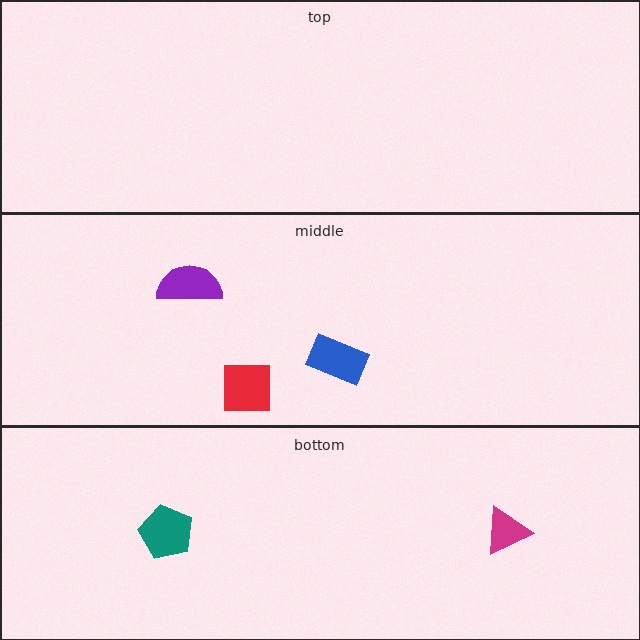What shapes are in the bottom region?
The teal pentagon, the magenta triangle.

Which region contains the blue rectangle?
The middle region.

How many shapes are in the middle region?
3.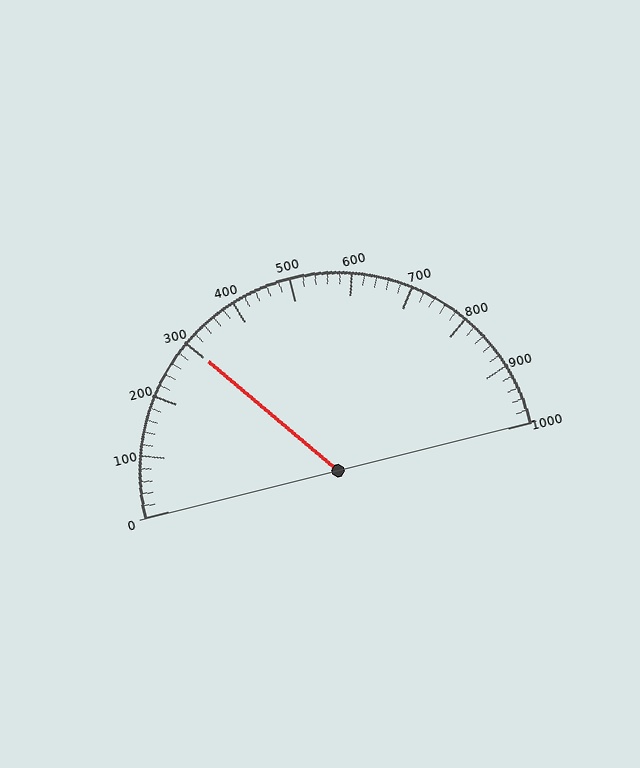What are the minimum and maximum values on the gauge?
The gauge ranges from 0 to 1000.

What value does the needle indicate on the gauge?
The needle indicates approximately 300.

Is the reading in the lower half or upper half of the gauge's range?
The reading is in the lower half of the range (0 to 1000).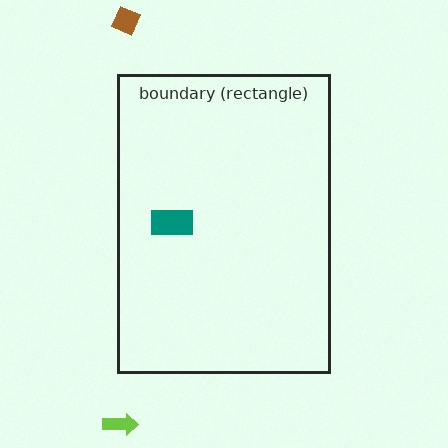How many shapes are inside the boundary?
1 inside, 2 outside.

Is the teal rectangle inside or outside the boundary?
Inside.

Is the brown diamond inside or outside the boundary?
Outside.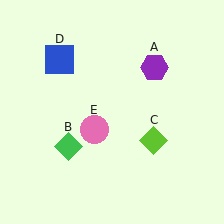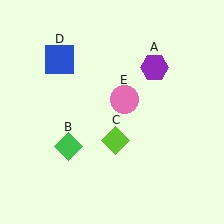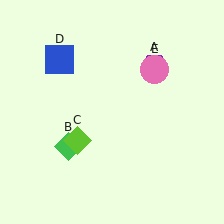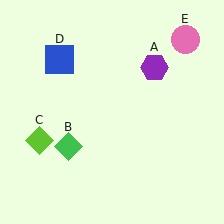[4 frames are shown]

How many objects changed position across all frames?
2 objects changed position: lime diamond (object C), pink circle (object E).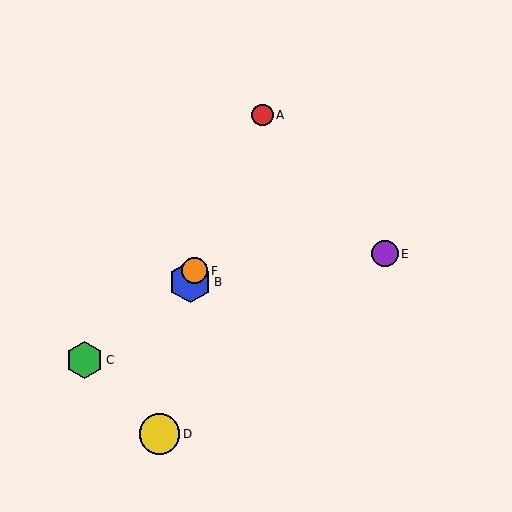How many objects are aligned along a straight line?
3 objects (A, B, F) are aligned along a straight line.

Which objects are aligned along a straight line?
Objects A, B, F are aligned along a straight line.